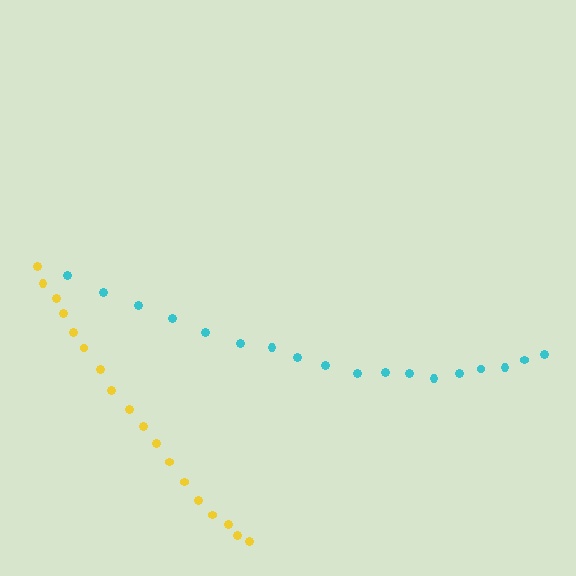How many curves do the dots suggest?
There are 2 distinct paths.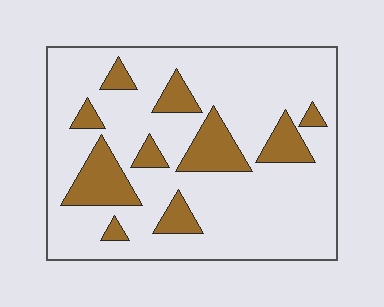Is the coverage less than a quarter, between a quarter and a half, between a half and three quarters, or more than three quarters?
Less than a quarter.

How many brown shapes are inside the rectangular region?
10.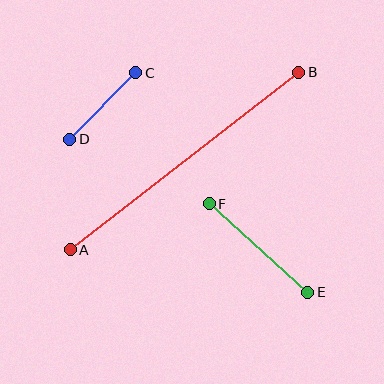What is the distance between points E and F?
The distance is approximately 133 pixels.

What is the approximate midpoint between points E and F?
The midpoint is at approximately (259, 248) pixels.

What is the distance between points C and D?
The distance is approximately 93 pixels.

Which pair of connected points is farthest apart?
Points A and B are farthest apart.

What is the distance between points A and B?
The distance is approximately 289 pixels.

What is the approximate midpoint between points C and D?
The midpoint is at approximately (103, 106) pixels.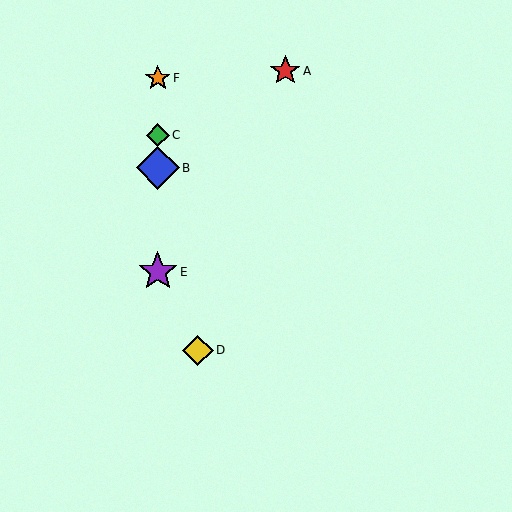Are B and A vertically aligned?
No, B is at x≈158 and A is at x≈285.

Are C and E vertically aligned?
Yes, both are at x≈158.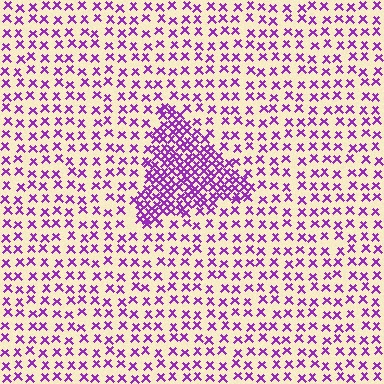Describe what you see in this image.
The image contains small purple elements arranged at two different densities. A triangle-shaped region is visible where the elements are more densely packed than the surrounding area.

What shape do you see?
I see a triangle.